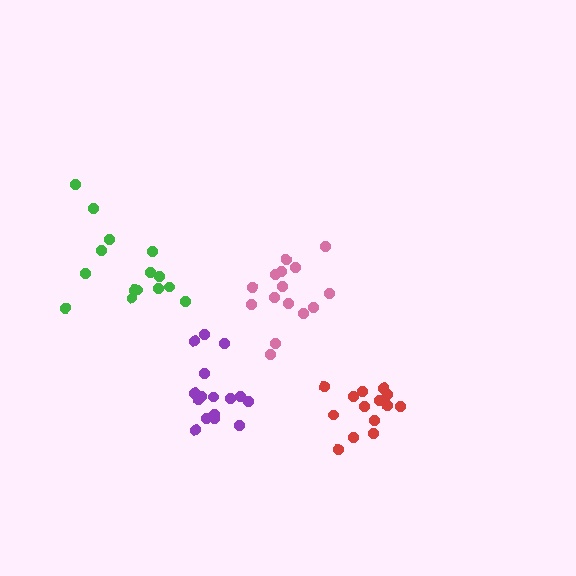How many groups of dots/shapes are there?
There are 4 groups.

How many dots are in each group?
Group 1: 15 dots, Group 2: 15 dots, Group 3: 16 dots, Group 4: 14 dots (60 total).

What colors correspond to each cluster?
The clusters are colored: green, pink, purple, red.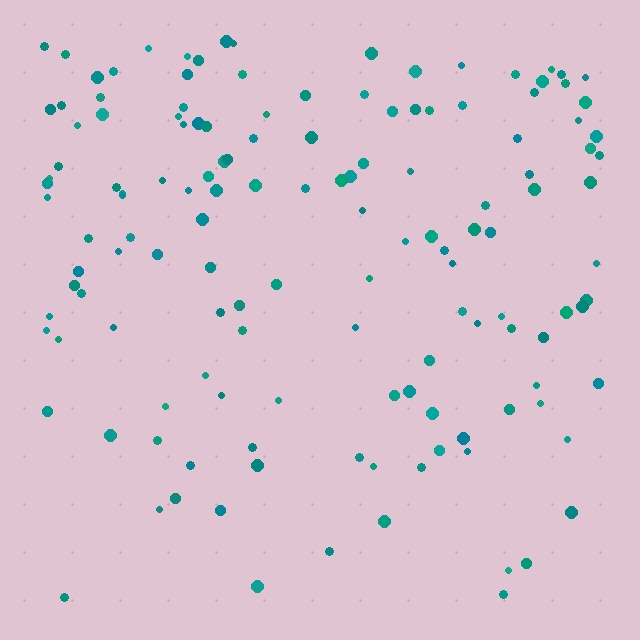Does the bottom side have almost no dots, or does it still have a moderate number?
Still a moderate number, just noticeably fewer than the top.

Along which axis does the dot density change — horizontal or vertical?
Vertical.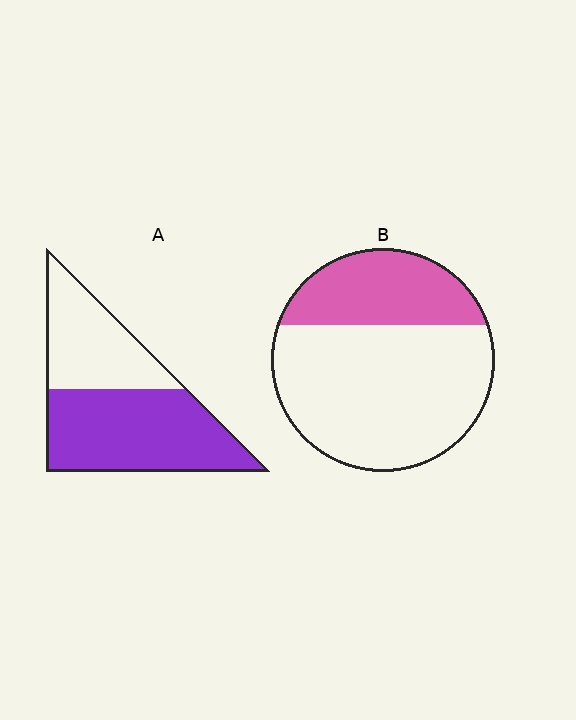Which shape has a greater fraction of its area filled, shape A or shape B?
Shape A.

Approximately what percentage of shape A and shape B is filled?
A is approximately 60% and B is approximately 30%.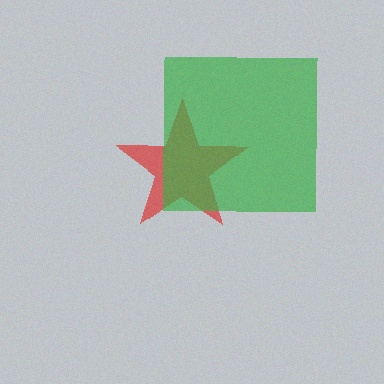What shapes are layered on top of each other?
The layered shapes are: a red star, a green square.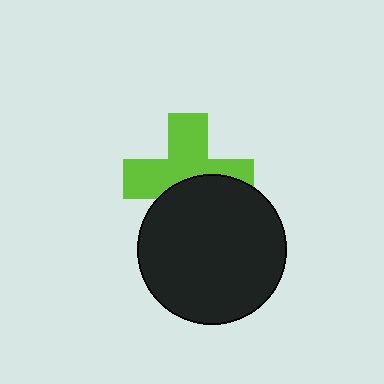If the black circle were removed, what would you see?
You would see the complete lime cross.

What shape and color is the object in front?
The object in front is a black circle.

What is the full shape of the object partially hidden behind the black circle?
The partially hidden object is a lime cross.